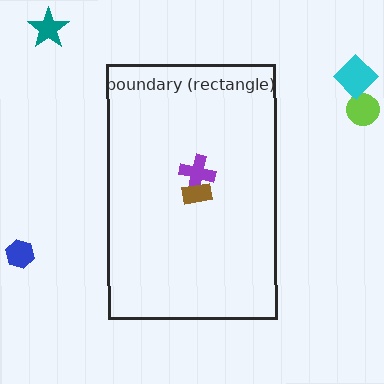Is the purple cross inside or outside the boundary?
Inside.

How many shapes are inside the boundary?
2 inside, 4 outside.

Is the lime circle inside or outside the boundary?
Outside.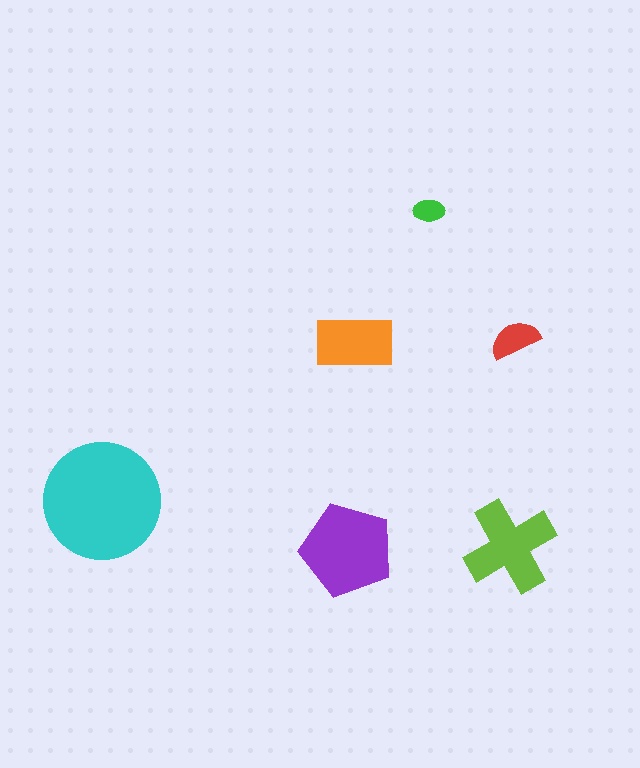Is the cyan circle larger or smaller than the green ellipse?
Larger.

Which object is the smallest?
The green ellipse.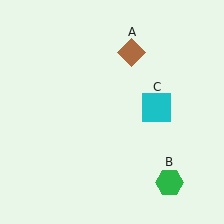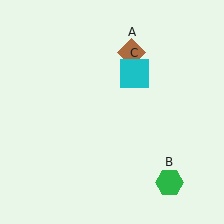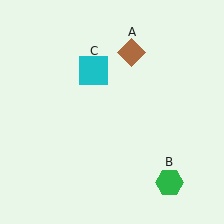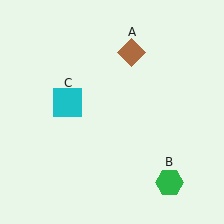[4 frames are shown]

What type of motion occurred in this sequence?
The cyan square (object C) rotated counterclockwise around the center of the scene.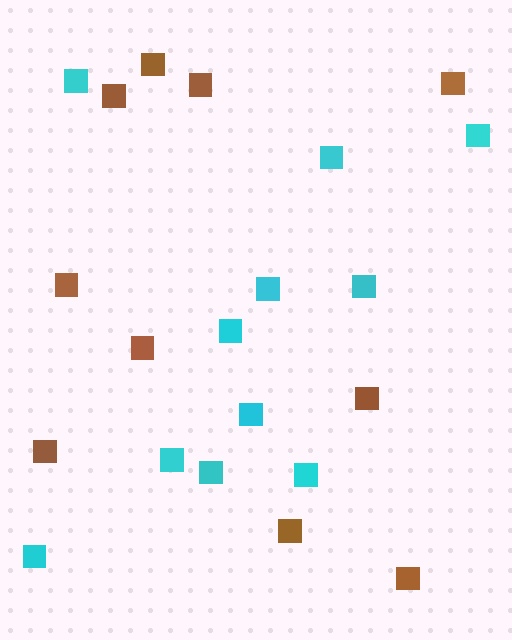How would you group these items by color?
There are 2 groups: one group of brown squares (10) and one group of cyan squares (11).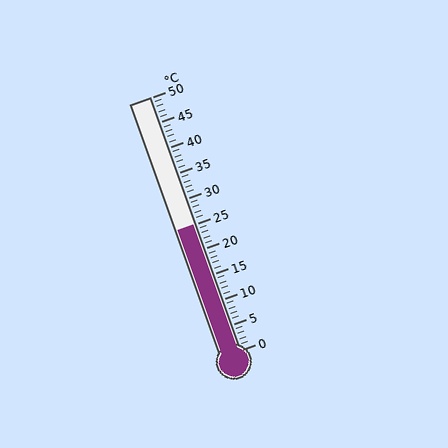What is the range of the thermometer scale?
The thermometer scale ranges from 0°C to 50°C.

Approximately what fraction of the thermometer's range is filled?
The thermometer is filled to approximately 50% of its range.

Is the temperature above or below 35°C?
The temperature is below 35°C.